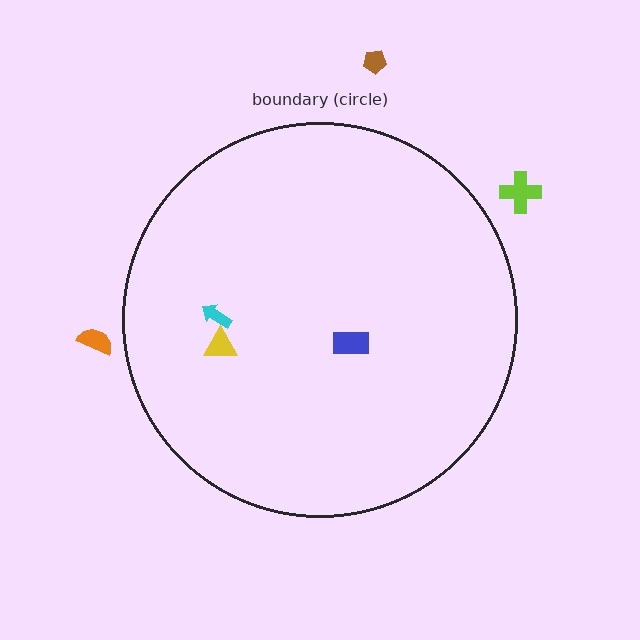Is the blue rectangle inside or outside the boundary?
Inside.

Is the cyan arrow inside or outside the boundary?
Inside.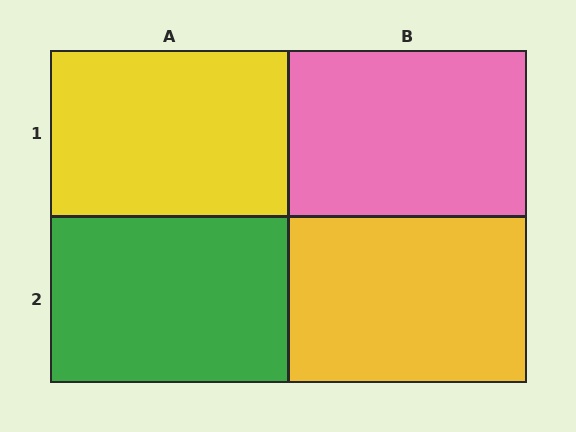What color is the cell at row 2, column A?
Green.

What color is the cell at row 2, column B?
Yellow.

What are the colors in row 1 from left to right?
Yellow, pink.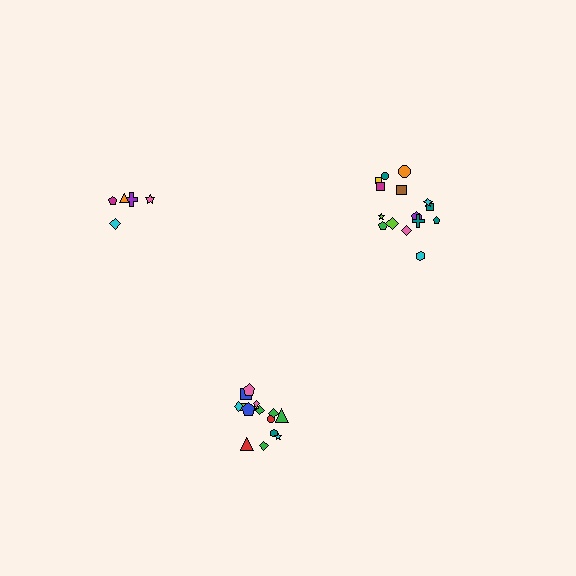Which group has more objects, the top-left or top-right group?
The top-right group.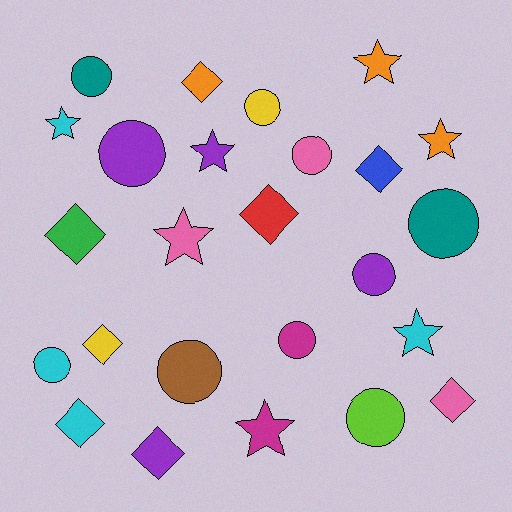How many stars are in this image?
There are 7 stars.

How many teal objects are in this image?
There are 2 teal objects.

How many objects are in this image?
There are 25 objects.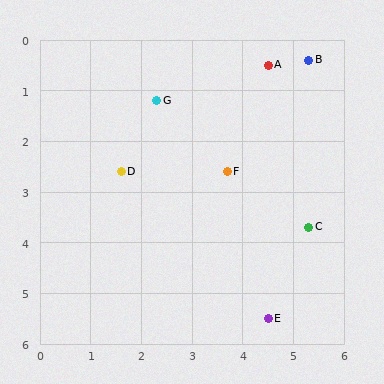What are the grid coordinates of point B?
Point B is at approximately (5.3, 0.4).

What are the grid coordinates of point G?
Point G is at approximately (2.3, 1.2).